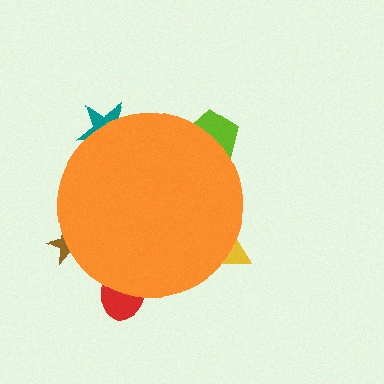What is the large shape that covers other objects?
An orange circle.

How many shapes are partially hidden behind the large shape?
5 shapes are partially hidden.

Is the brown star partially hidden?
Yes, the brown star is partially hidden behind the orange circle.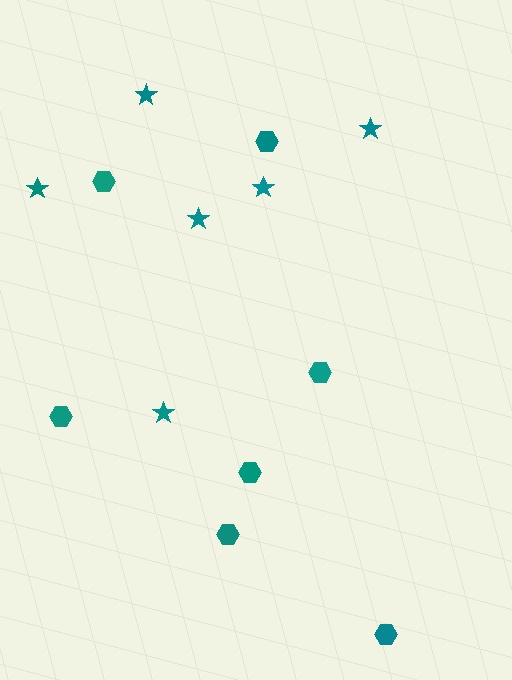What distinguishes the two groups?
There are 2 groups: one group of stars (6) and one group of hexagons (7).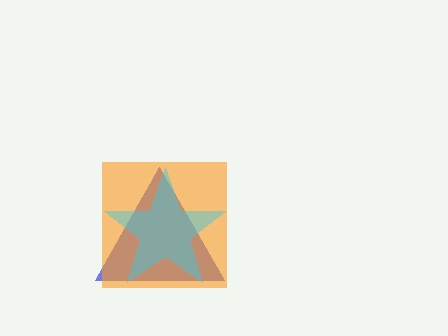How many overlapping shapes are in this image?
There are 3 overlapping shapes in the image.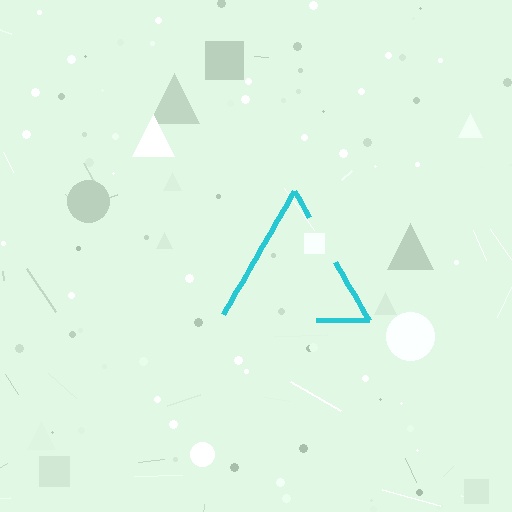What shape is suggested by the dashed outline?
The dashed outline suggests a triangle.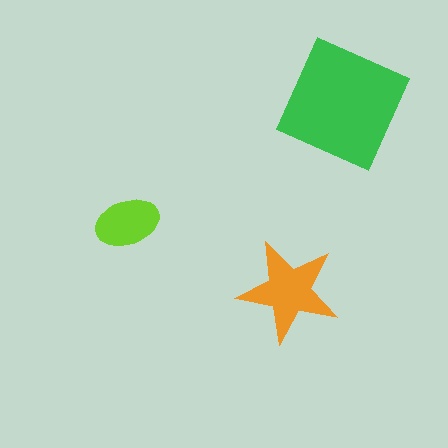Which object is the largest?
The green square.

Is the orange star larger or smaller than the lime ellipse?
Larger.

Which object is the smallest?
The lime ellipse.